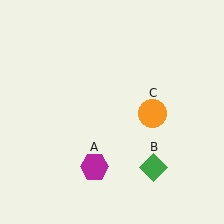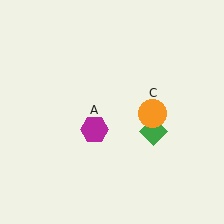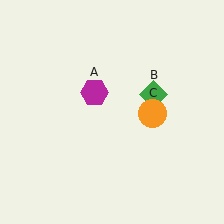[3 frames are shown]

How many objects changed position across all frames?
2 objects changed position: magenta hexagon (object A), green diamond (object B).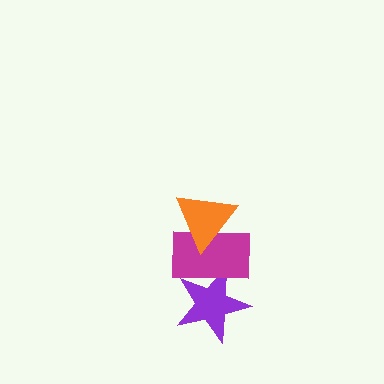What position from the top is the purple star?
The purple star is 3rd from the top.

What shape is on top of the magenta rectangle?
The orange triangle is on top of the magenta rectangle.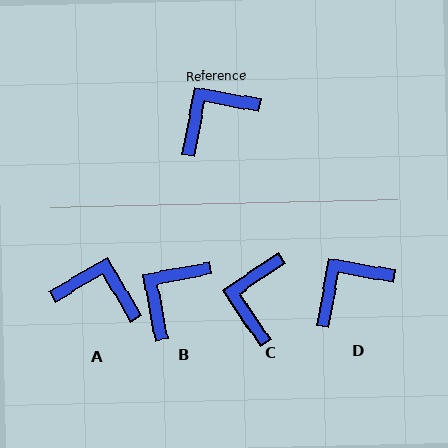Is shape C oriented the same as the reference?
No, it is off by about 45 degrees.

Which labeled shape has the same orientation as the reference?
D.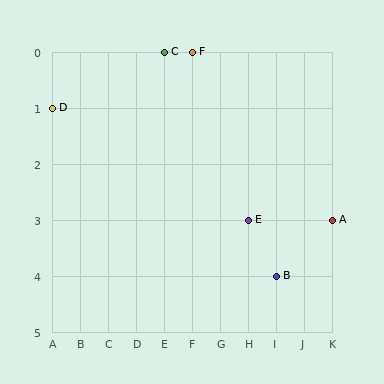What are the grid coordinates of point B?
Point B is at grid coordinates (I, 4).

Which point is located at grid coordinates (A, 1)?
Point D is at (A, 1).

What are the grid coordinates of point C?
Point C is at grid coordinates (E, 0).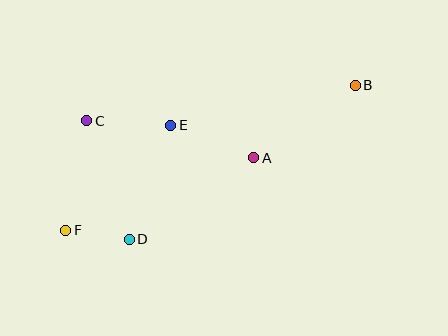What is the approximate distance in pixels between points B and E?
The distance between B and E is approximately 189 pixels.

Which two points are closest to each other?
Points D and F are closest to each other.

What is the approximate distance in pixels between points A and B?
The distance between A and B is approximately 124 pixels.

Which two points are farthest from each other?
Points B and F are farthest from each other.